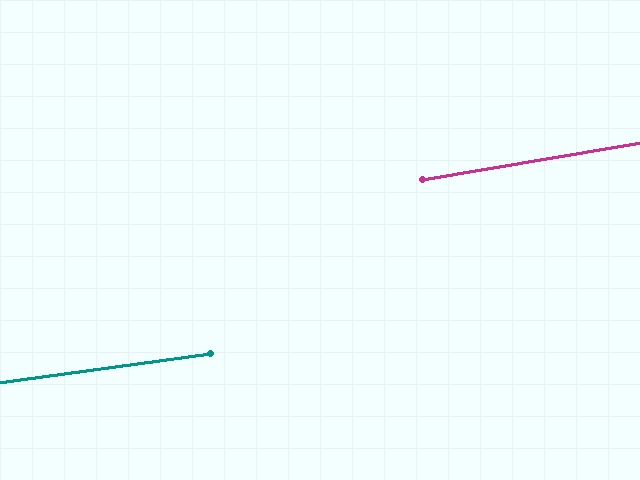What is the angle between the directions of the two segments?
Approximately 2 degrees.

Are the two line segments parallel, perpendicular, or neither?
Parallel — their directions differ by only 2.0°.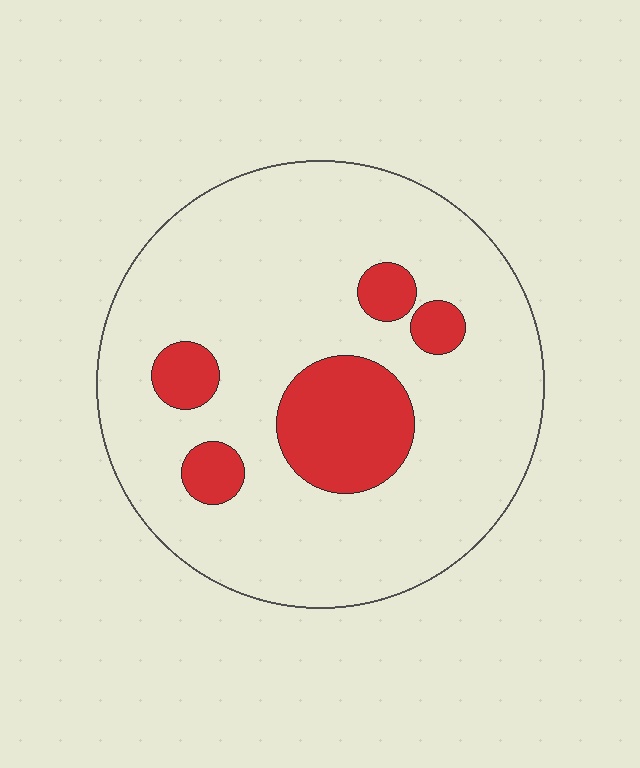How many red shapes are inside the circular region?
5.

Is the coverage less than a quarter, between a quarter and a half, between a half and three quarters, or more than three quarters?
Less than a quarter.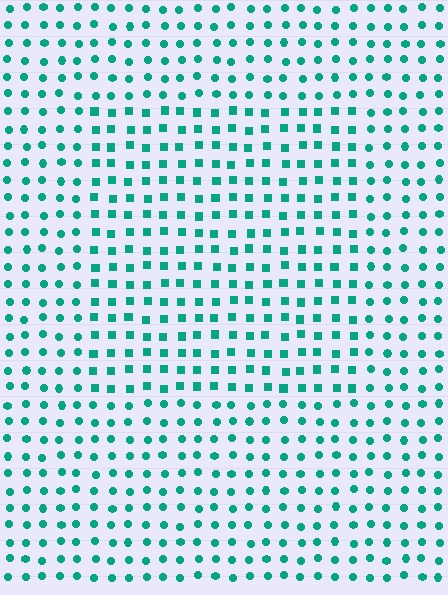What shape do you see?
I see a rectangle.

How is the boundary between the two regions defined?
The boundary is defined by a change in element shape: squares inside vs. circles outside. All elements share the same color and spacing.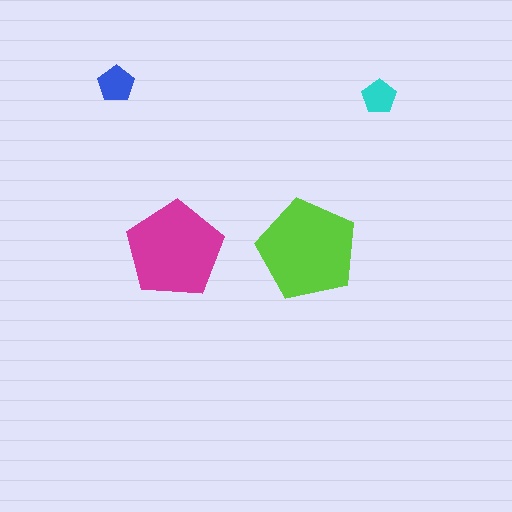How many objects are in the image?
There are 4 objects in the image.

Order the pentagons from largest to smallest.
the lime one, the magenta one, the blue one, the cyan one.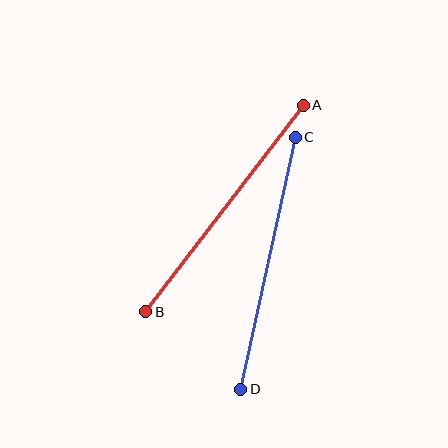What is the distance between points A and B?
The distance is approximately 260 pixels.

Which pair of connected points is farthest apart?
Points A and B are farthest apart.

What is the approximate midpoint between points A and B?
The midpoint is at approximately (224, 208) pixels.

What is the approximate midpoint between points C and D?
The midpoint is at approximately (268, 263) pixels.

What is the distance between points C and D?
The distance is approximately 258 pixels.